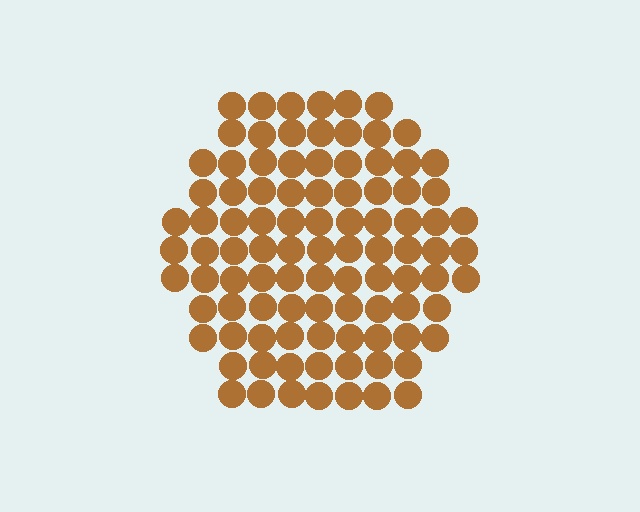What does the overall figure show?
The overall figure shows a hexagon.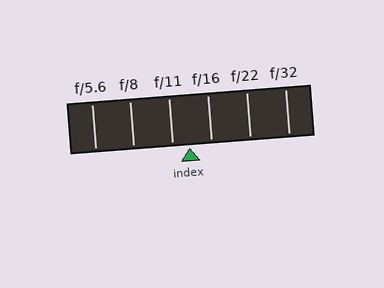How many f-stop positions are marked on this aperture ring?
There are 6 f-stop positions marked.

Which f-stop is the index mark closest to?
The index mark is closest to f/11.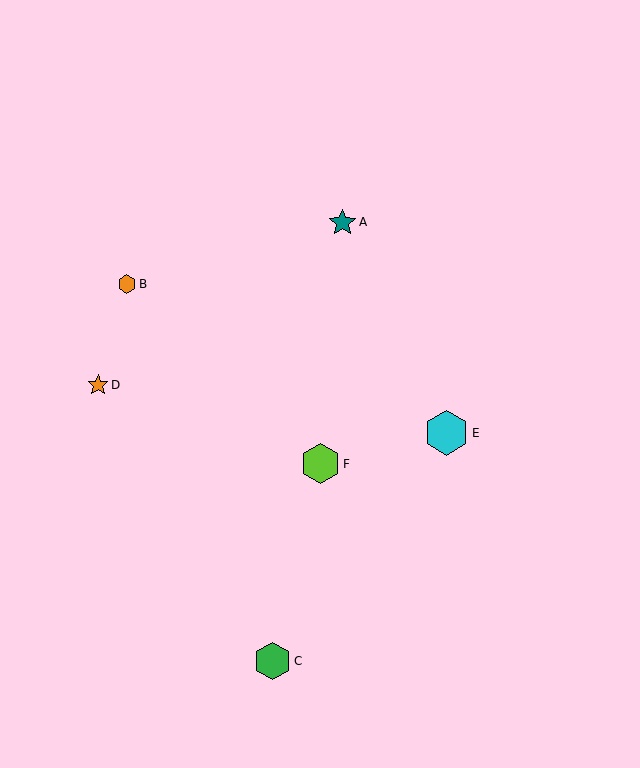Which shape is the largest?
The cyan hexagon (labeled E) is the largest.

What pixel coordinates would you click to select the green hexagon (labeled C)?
Click at (273, 661) to select the green hexagon C.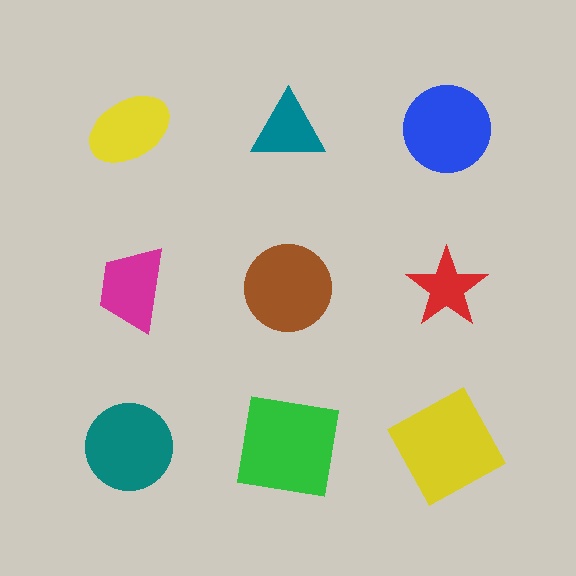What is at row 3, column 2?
A green square.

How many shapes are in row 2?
3 shapes.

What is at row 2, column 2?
A brown circle.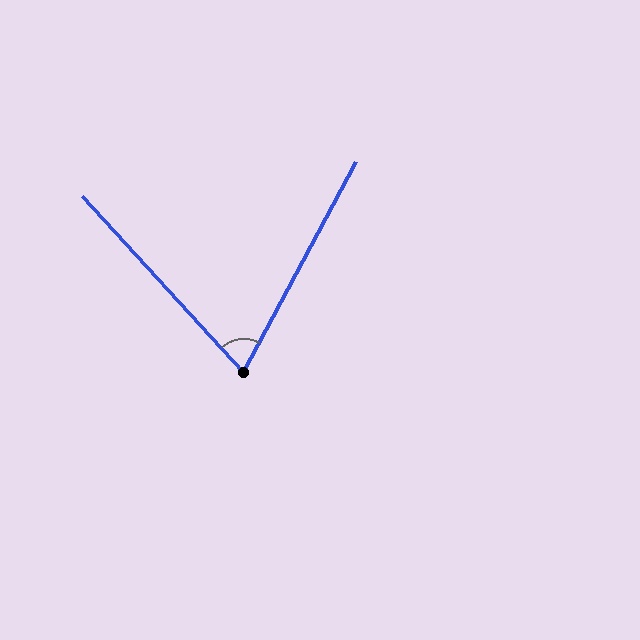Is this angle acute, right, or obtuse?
It is acute.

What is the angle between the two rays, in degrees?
Approximately 71 degrees.